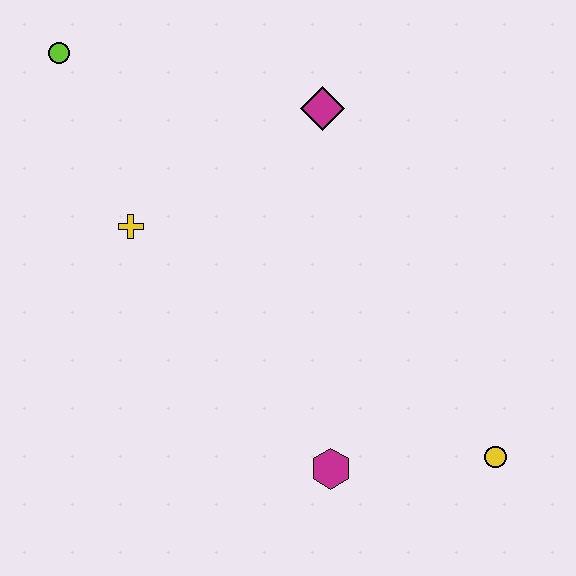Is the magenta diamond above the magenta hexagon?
Yes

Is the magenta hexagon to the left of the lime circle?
No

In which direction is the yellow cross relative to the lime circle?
The yellow cross is below the lime circle.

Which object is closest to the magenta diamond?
The yellow cross is closest to the magenta diamond.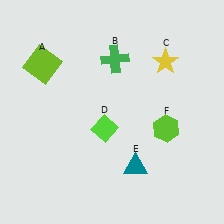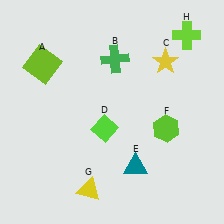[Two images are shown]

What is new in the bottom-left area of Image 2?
A yellow triangle (G) was added in the bottom-left area of Image 2.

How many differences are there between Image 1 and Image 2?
There are 2 differences between the two images.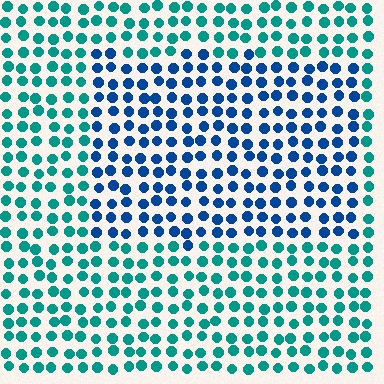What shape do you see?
I see a rectangle.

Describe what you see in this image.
The image is filled with small teal elements in a uniform arrangement. A rectangle-shaped region is visible where the elements are tinted to a slightly different hue, forming a subtle color boundary.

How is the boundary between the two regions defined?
The boundary is defined purely by a slight shift in hue (about 40 degrees). Spacing, size, and orientation are identical on both sides.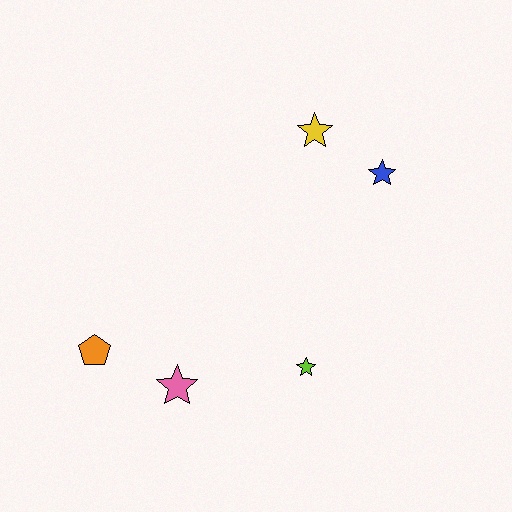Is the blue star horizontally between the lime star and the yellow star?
No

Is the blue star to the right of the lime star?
Yes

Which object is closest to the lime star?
The pink star is closest to the lime star.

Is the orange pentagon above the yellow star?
No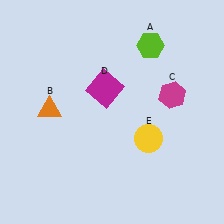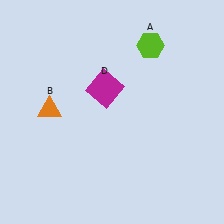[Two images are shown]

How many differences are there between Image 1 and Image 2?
There are 2 differences between the two images.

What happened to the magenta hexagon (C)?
The magenta hexagon (C) was removed in Image 2. It was in the top-right area of Image 1.